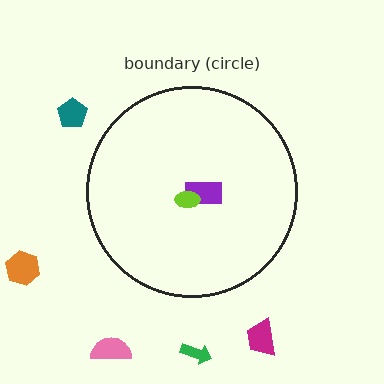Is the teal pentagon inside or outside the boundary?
Outside.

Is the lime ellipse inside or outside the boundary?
Inside.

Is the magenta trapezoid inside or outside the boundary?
Outside.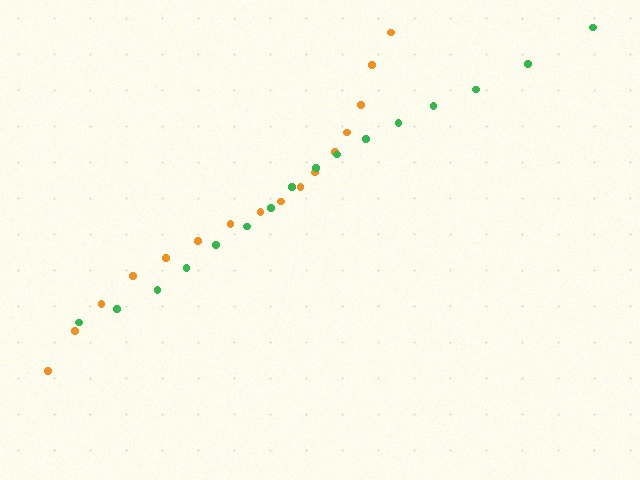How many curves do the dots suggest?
There are 2 distinct paths.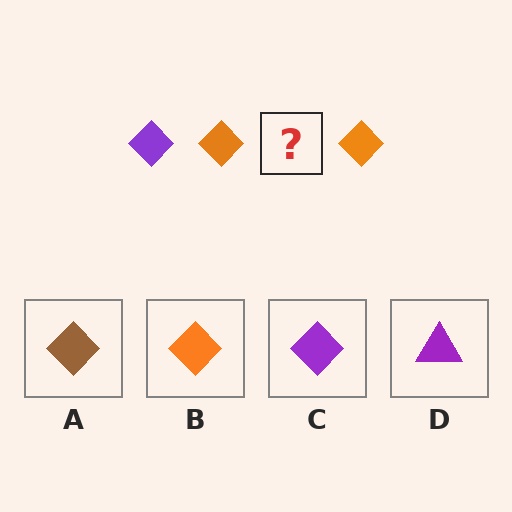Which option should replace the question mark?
Option C.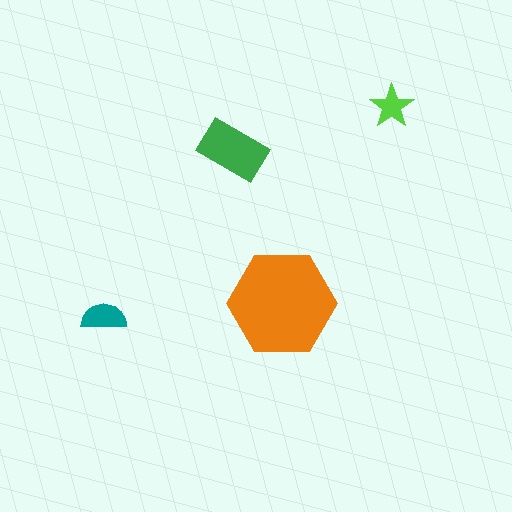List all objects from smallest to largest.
The lime star, the teal semicircle, the green rectangle, the orange hexagon.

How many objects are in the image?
There are 4 objects in the image.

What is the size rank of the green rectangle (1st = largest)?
2nd.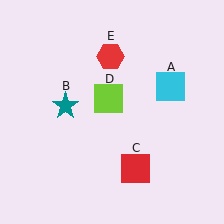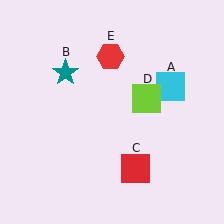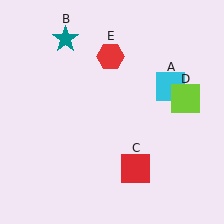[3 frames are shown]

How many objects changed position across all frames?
2 objects changed position: teal star (object B), lime square (object D).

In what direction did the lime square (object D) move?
The lime square (object D) moved right.